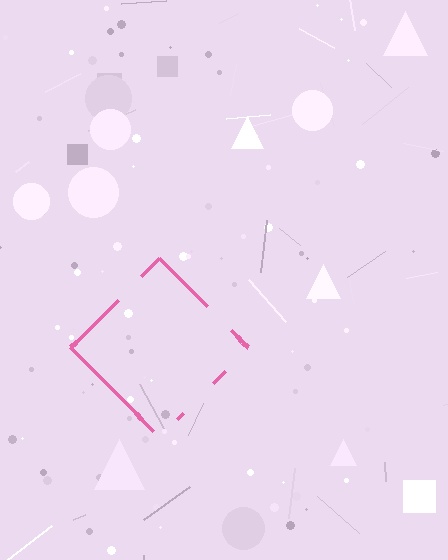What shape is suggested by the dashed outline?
The dashed outline suggests a diamond.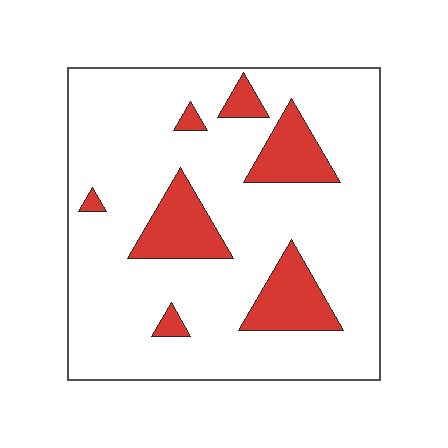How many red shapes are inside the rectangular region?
7.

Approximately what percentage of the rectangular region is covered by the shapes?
Approximately 15%.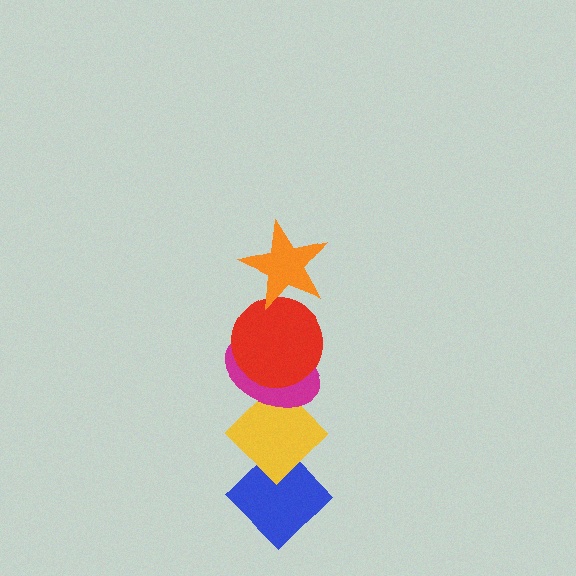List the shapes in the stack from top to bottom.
From top to bottom: the orange star, the red circle, the magenta ellipse, the yellow diamond, the blue diamond.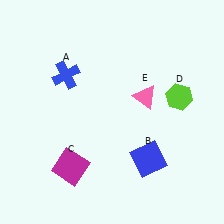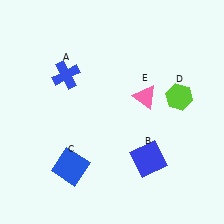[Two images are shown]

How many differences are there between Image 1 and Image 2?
There is 1 difference between the two images.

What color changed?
The square (C) changed from magenta in Image 1 to blue in Image 2.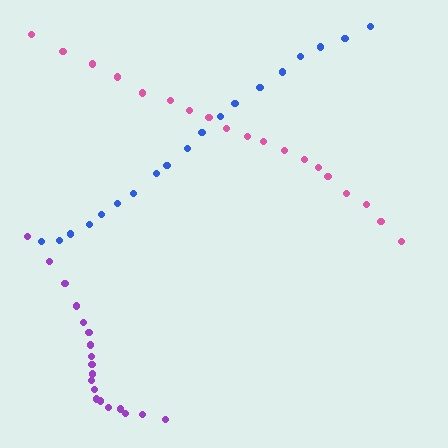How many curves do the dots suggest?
There are 3 distinct paths.